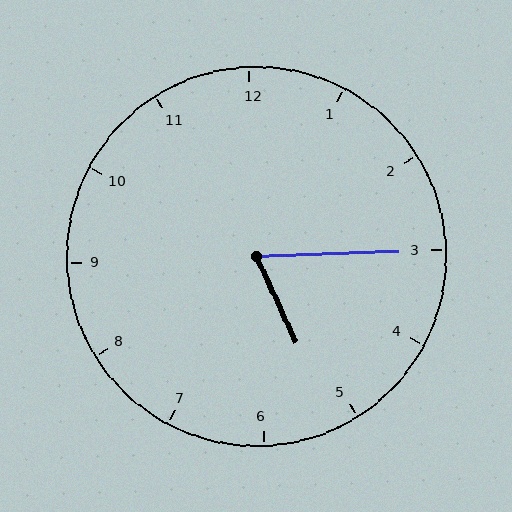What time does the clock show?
5:15.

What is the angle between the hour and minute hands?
Approximately 68 degrees.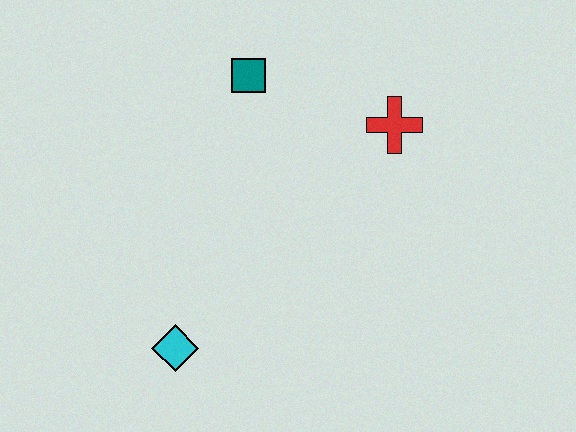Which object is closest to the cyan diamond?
The teal square is closest to the cyan diamond.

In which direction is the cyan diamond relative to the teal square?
The cyan diamond is below the teal square.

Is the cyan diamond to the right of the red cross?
No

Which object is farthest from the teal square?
The cyan diamond is farthest from the teal square.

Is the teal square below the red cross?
No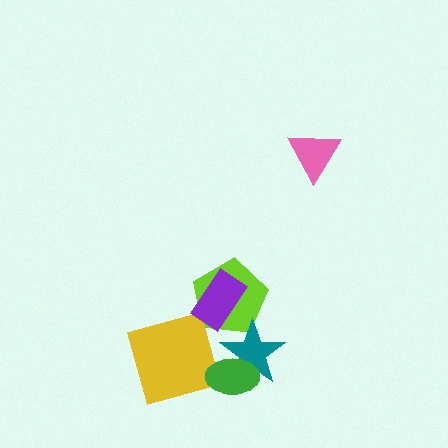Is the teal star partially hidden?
Yes, it is partially covered by another shape.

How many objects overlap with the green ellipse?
1 object overlaps with the green ellipse.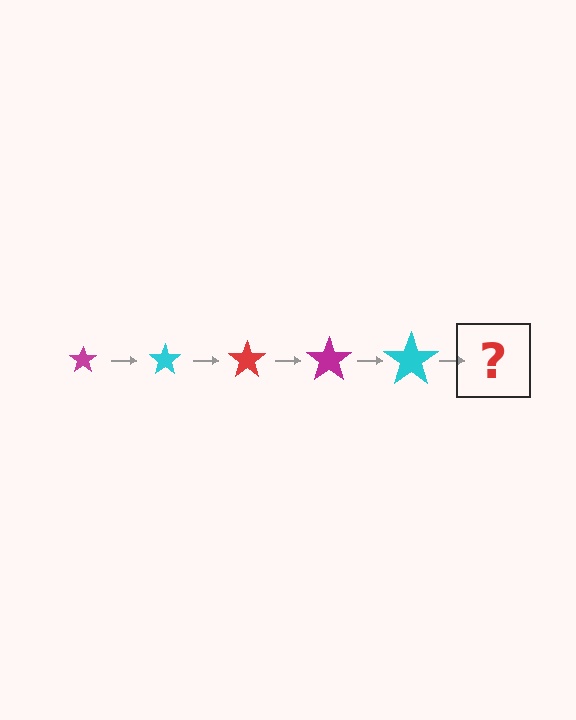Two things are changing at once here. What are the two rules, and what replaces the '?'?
The two rules are that the star grows larger each step and the color cycles through magenta, cyan, and red. The '?' should be a red star, larger than the previous one.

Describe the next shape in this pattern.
It should be a red star, larger than the previous one.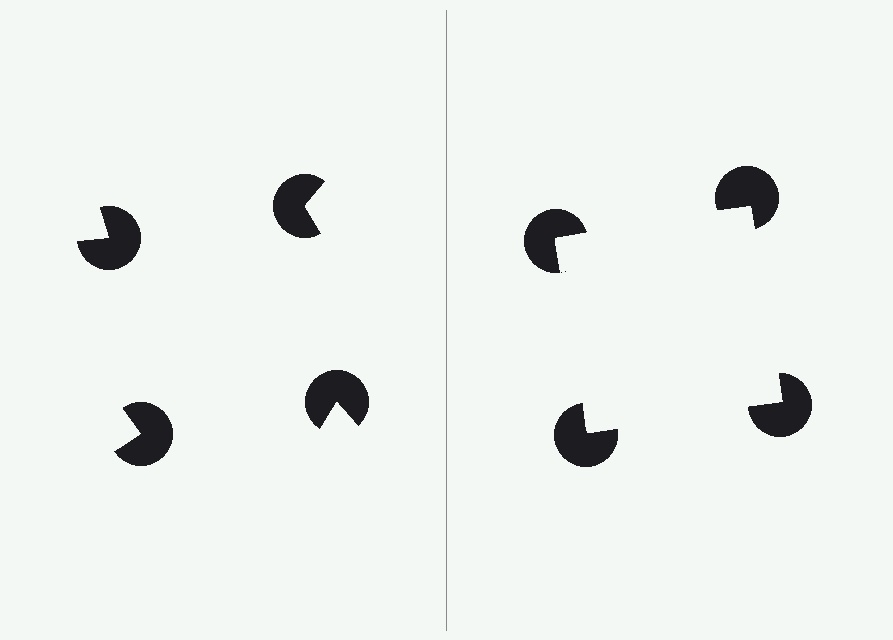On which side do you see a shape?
An illusory square appears on the right side. On the left side the wedge cuts are rotated, so no coherent shape forms.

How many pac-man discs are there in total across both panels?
8 — 4 on each side.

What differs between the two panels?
The pac-man discs are positioned identically on both sides; only the wedge orientations differ. On the right they align to a square; on the left they are misaligned.